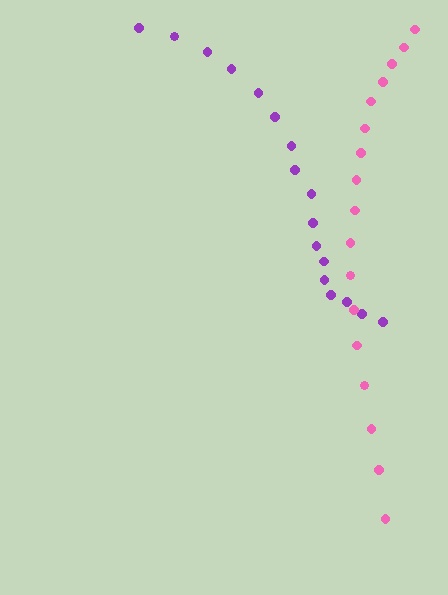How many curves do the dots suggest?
There are 2 distinct paths.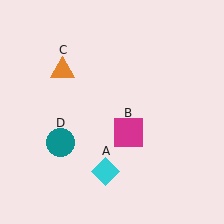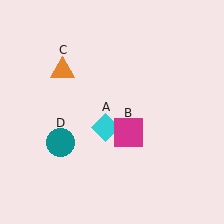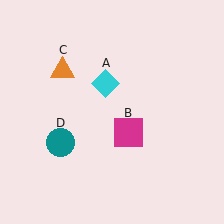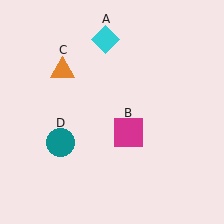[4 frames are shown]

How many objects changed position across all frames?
1 object changed position: cyan diamond (object A).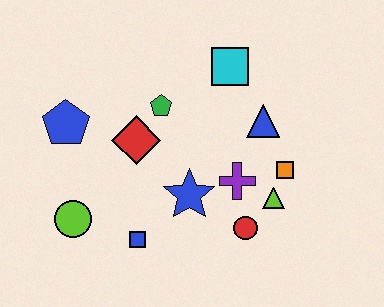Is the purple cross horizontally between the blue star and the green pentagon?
No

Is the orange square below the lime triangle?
No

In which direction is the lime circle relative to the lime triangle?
The lime circle is to the left of the lime triangle.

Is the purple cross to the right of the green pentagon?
Yes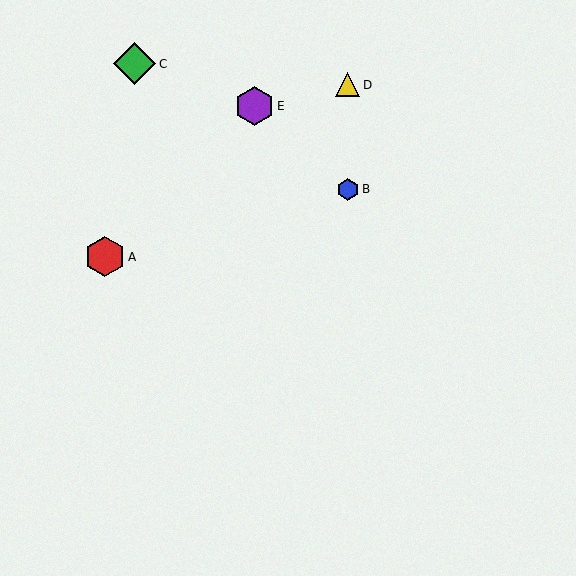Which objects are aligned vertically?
Objects B, D are aligned vertically.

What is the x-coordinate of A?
Object A is at x≈105.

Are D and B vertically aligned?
Yes, both are at x≈348.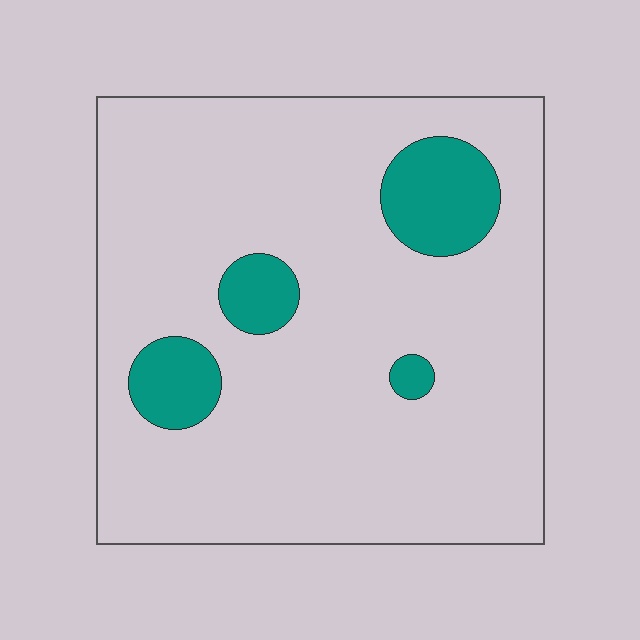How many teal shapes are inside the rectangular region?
4.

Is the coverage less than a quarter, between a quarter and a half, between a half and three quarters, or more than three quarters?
Less than a quarter.